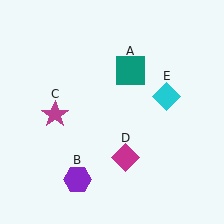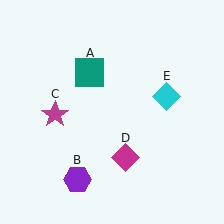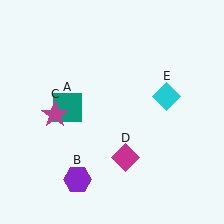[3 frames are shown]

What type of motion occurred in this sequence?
The teal square (object A) rotated counterclockwise around the center of the scene.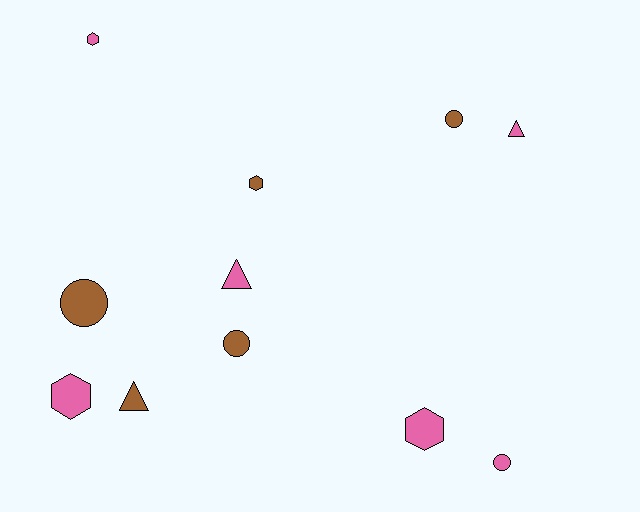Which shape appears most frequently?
Circle, with 4 objects.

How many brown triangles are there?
There is 1 brown triangle.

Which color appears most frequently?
Pink, with 6 objects.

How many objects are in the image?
There are 11 objects.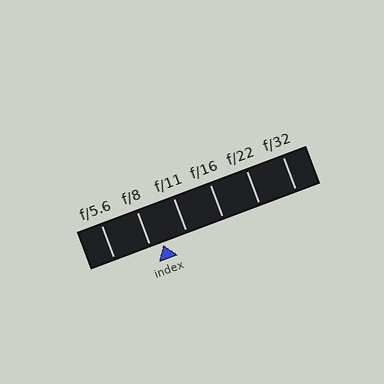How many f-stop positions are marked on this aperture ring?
There are 6 f-stop positions marked.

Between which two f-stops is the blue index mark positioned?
The index mark is between f/8 and f/11.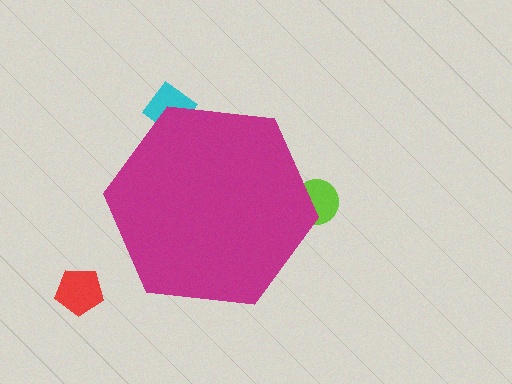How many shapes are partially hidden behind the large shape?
2 shapes are partially hidden.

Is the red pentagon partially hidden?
No, the red pentagon is fully visible.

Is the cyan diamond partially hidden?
Yes, the cyan diamond is partially hidden behind the magenta hexagon.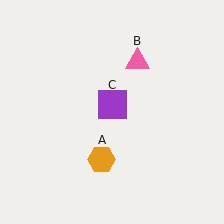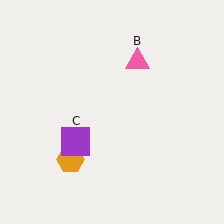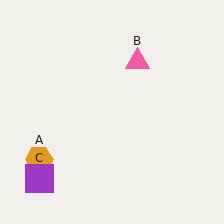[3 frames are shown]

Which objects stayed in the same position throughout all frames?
Pink triangle (object B) remained stationary.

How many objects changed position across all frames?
2 objects changed position: orange hexagon (object A), purple square (object C).